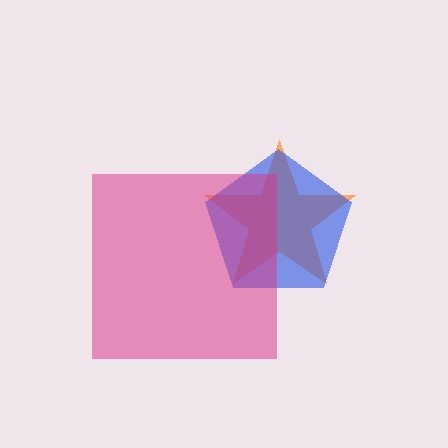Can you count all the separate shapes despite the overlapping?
Yes, there are 3 separate shapes.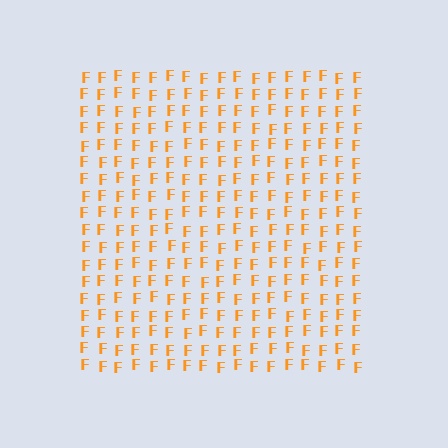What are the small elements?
The small elements are letter F's.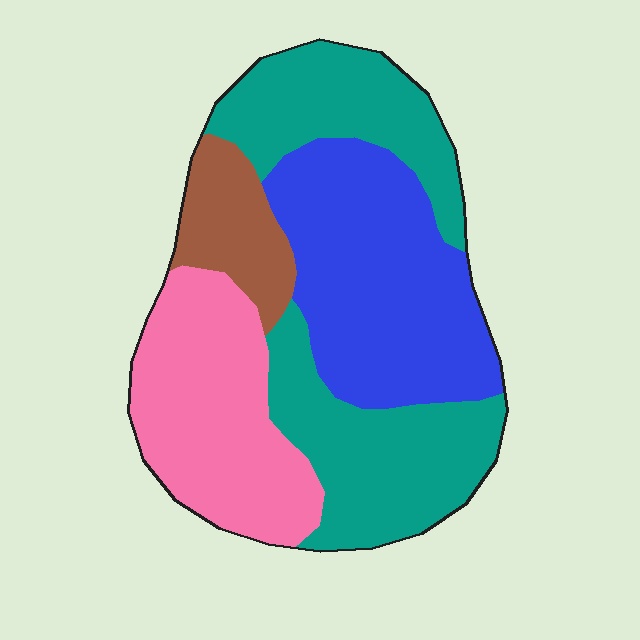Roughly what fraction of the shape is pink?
Pink takes up less than a quarter of the shape.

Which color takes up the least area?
Brown, at roughly 10%.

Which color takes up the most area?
Teal, at roughly 35%.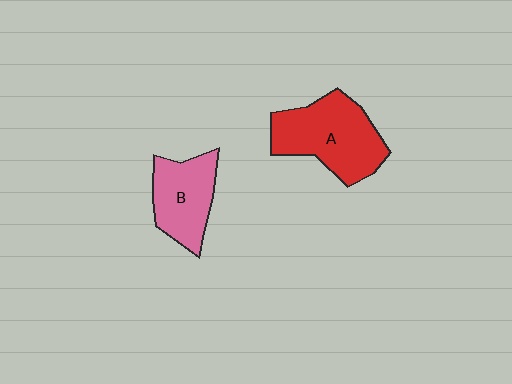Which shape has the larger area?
Shape A (red).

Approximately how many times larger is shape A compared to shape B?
Approximately 1.4 times.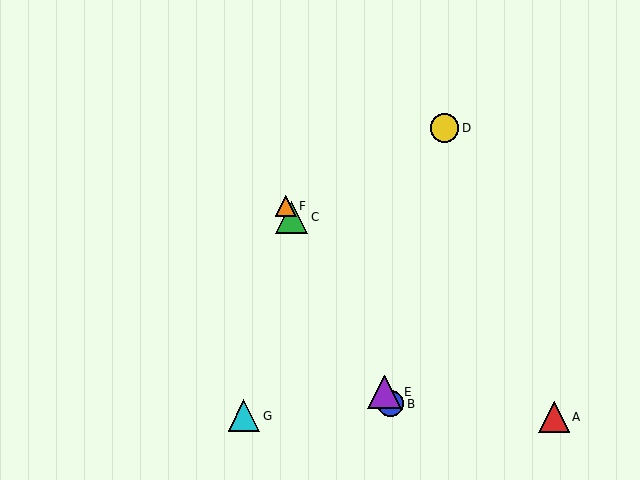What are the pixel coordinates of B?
Object B is at (391, 404).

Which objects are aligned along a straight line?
Objects B, C, E, F are aligned along a straight line.